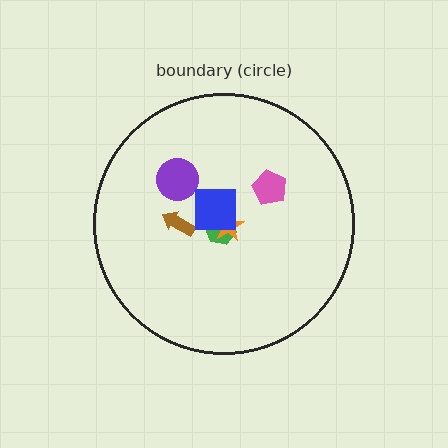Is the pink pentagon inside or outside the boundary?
Inside.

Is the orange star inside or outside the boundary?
Inside.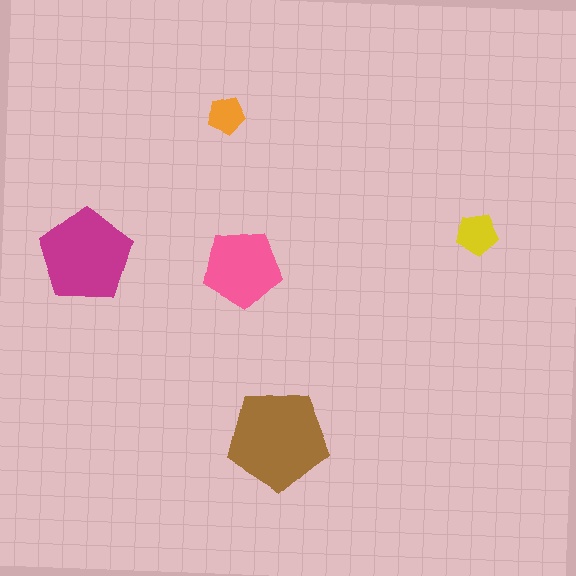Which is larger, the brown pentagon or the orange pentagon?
The brown one.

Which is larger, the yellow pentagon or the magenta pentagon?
The magenta one.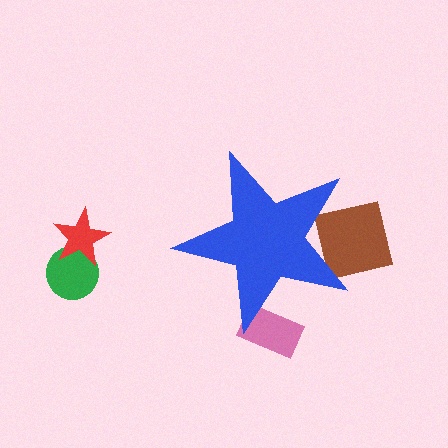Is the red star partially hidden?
No, the red star is fully visible.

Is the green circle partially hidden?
No, the green circle is fully visible.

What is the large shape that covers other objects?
A blue star.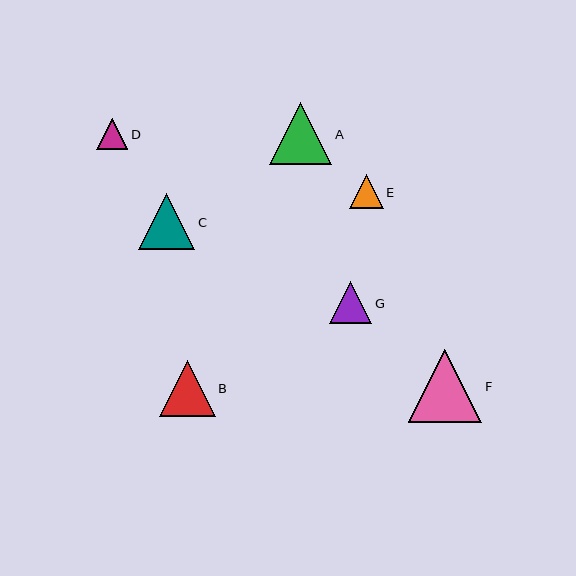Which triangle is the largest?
Triangle F is the largest with a size of approximately 73 pixels.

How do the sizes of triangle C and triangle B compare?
Triangle C and triangle B are approximately the same size.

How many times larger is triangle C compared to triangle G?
Triangle C is approximately 1.3 times the size of triangle G.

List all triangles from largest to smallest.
From largest to smallest: F, A, C, B, G, E, D.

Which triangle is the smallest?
Triangle D is the smallest with a size of approximately 31 pixels.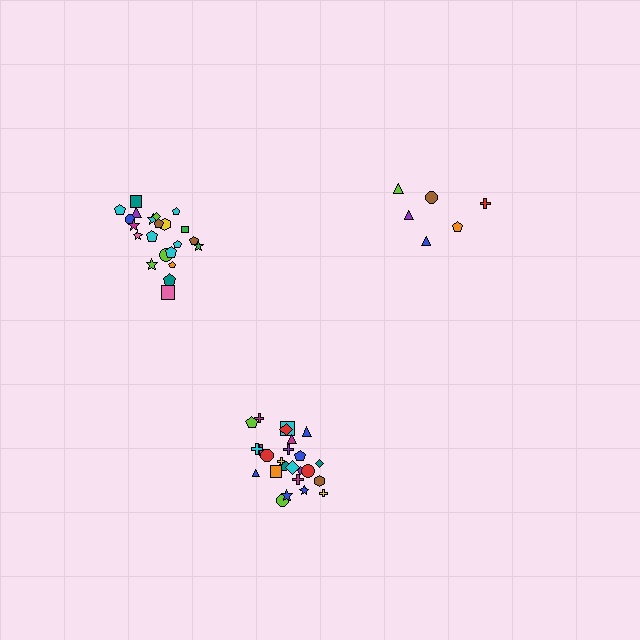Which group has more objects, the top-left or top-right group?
The top-left group.